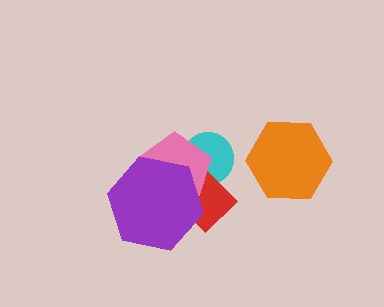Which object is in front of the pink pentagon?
The purple hexagon is in front of the pink pentagon.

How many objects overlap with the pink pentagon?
3 objects overlap with the pink pentagon.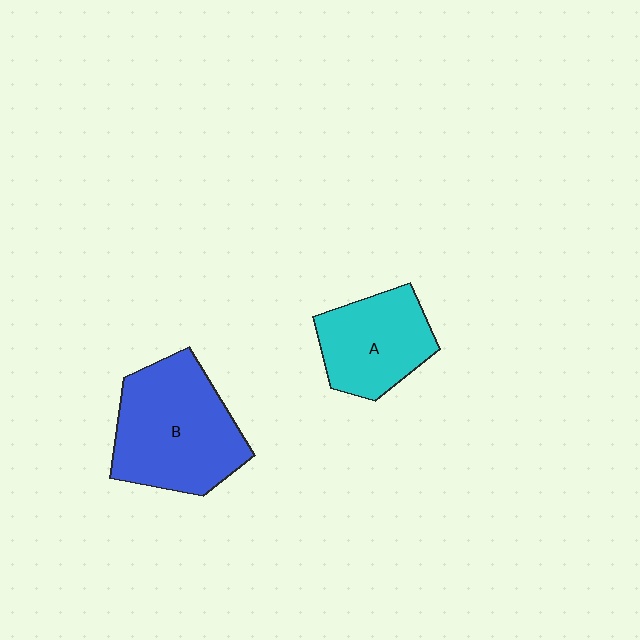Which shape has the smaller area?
Shape A (cyan).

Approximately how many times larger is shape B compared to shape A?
Approximately 1.5 times.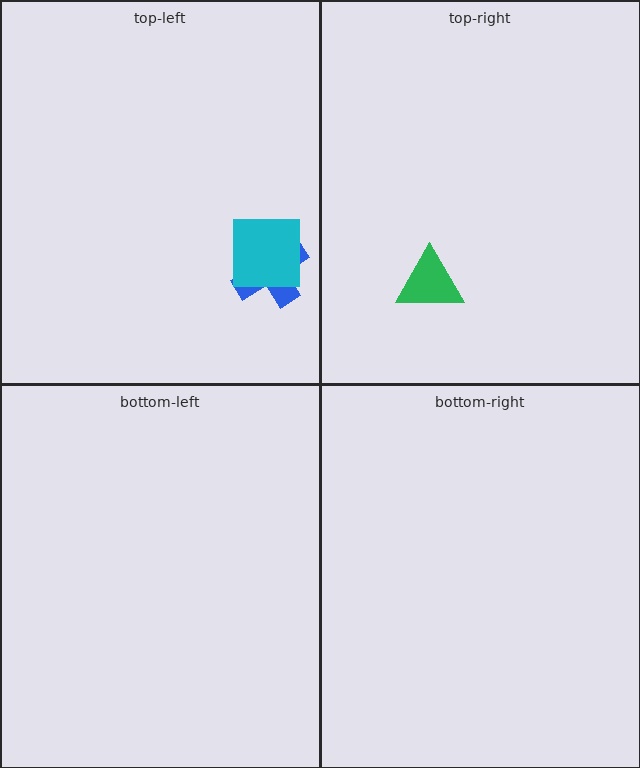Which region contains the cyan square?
The top-left region.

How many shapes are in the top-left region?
2.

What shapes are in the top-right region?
The green triangle.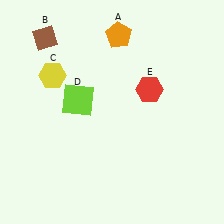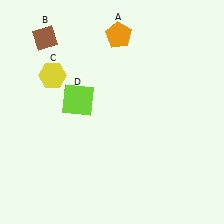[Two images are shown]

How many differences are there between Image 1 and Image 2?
There is 1 difference between the two images.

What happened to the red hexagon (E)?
The red hexagon (E) was removed in Image 2. It was in the top-right area of Image 1.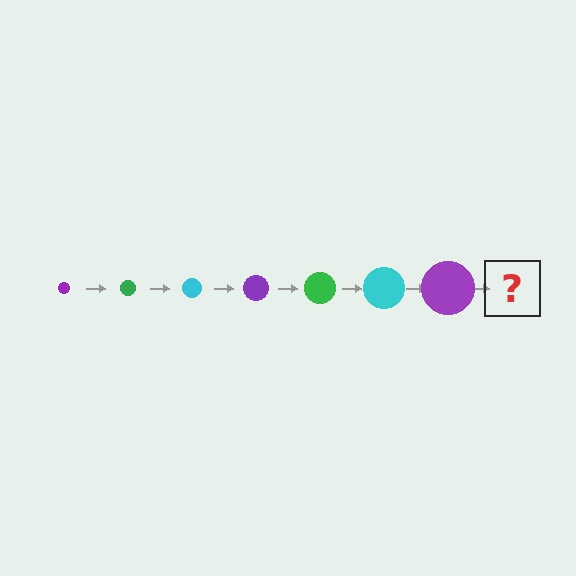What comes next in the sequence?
The next element should be a green circle, larger than the previous one.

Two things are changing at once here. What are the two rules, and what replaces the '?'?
The two rules are that the circle grows larger each step and the color cycles through purple, green, and cyan. The '?' should be a green circle, larger than the previous one.